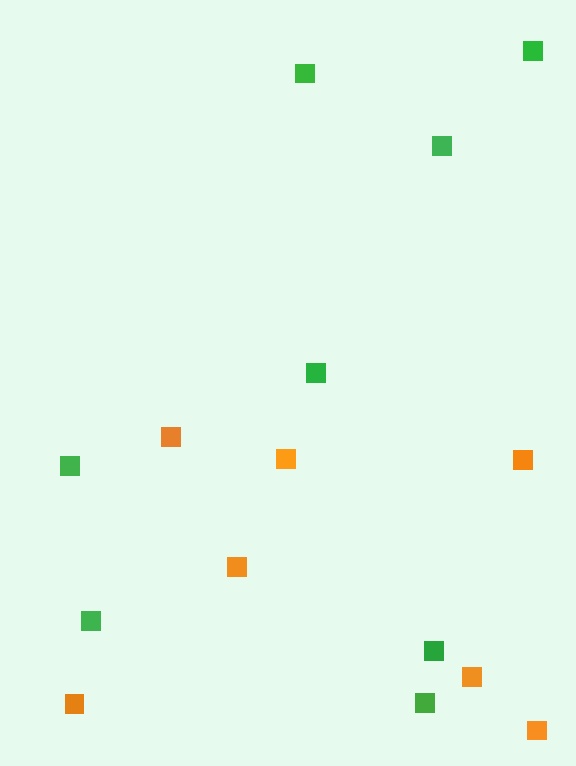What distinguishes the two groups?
There are 2 groups: one group of green squares (8) and one group of orange squares (7).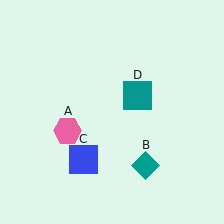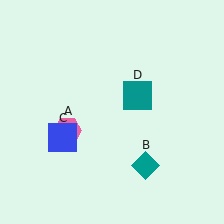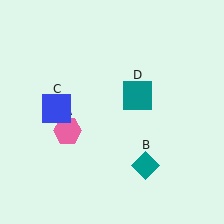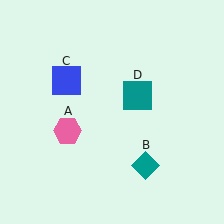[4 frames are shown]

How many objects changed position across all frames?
1 object changed position: blue square (object C).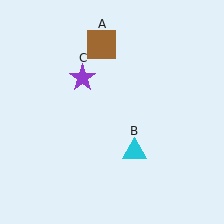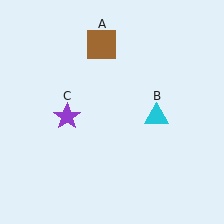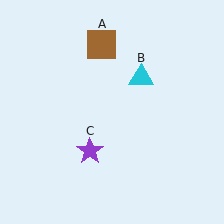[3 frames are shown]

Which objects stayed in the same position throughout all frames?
Brown square (object A) remained stationary.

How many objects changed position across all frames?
2 objects changed position: cyan triangle (object B), purple star (object C).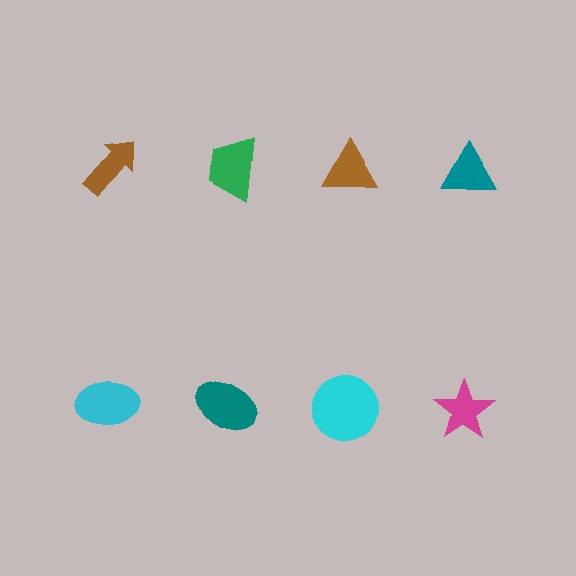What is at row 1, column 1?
A brown arrow.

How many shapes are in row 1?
4 shapes.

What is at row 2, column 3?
A cyan circle.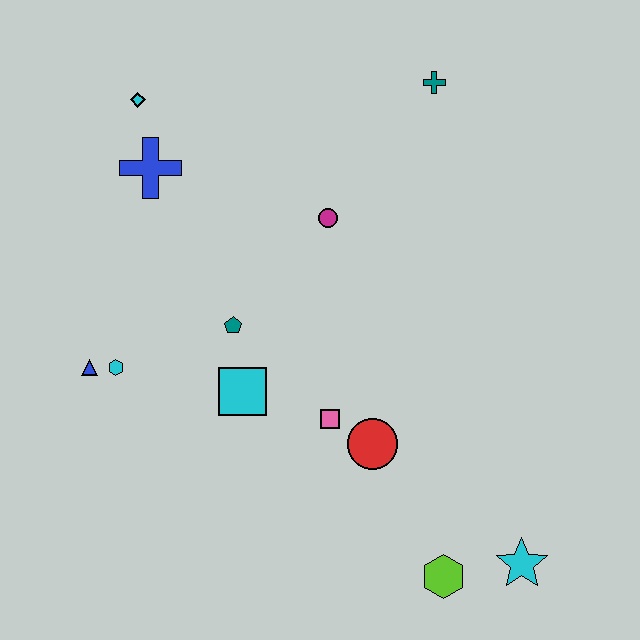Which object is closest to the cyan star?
The lime hexagon is closest to the cyan star.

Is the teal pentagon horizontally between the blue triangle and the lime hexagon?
Yes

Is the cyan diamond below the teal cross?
Yes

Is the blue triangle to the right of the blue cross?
No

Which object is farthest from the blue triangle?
The cyan star is farthest from the blue triangle.